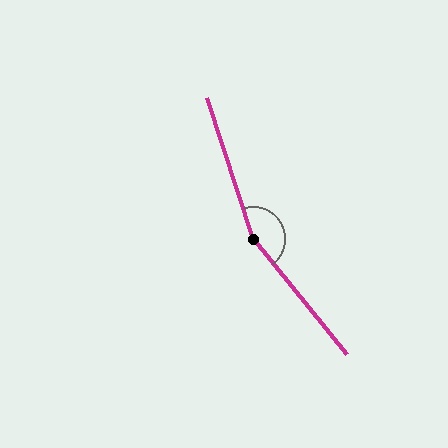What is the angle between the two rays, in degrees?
Approximately 160 degrees.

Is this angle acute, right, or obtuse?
It is obtuse.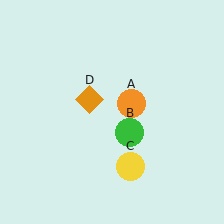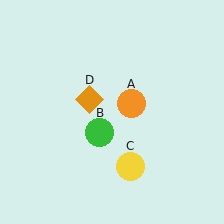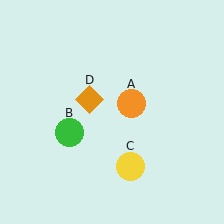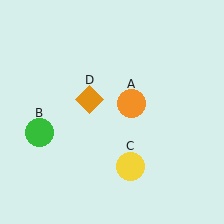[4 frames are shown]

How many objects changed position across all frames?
1 object changed position: green circle (object B).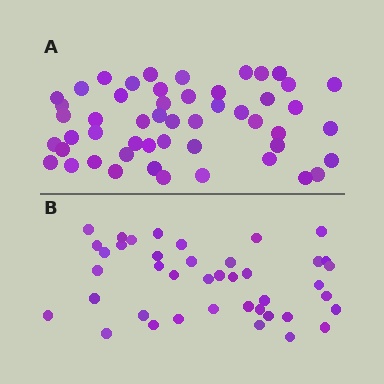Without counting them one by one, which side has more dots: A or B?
Region A (the top region) has more dots.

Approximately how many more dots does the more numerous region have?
Region A has roughly 10 or so more dots than region B.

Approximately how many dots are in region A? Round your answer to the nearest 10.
About 50 dots. (The exact count is 51, which rounds to 50.)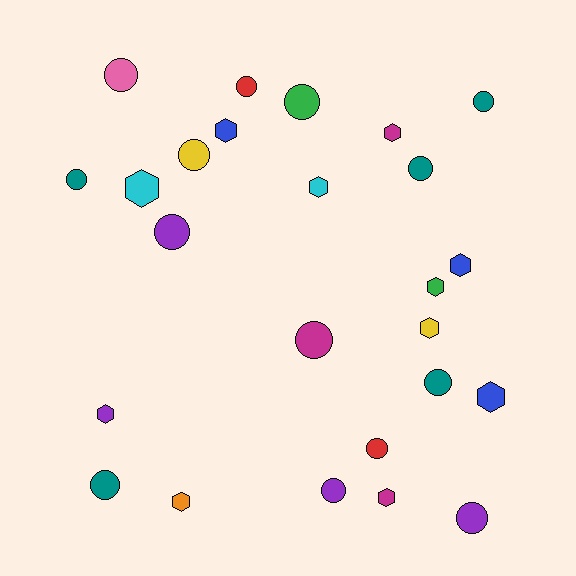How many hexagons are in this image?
There are 11 hexagons.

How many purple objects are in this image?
There are 4 purple objects.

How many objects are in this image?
There are 25 objects.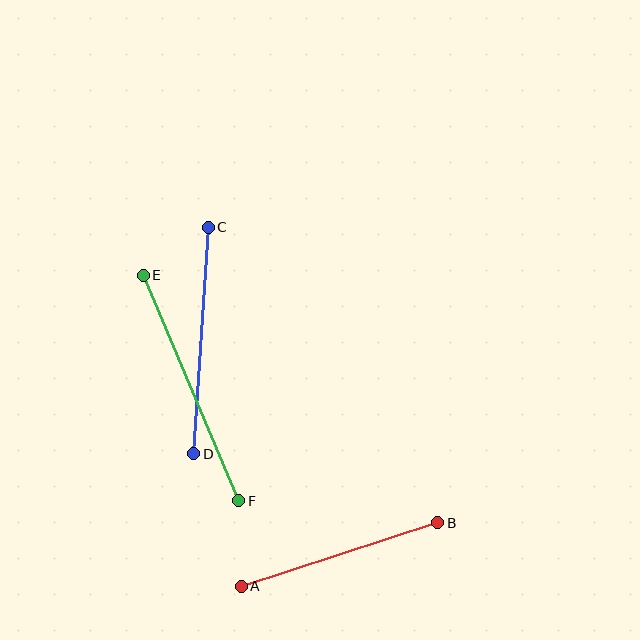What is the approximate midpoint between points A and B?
The midpoint is at approximately (339, 554) pixels.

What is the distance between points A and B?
The distance is approximately 207 pixels.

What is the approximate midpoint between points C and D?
The midpoint is at approximately (201, 340) pixels.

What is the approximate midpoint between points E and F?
The midpoint is at approximately (191, 388) pixels.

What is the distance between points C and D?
The distance is approximately 227 pixels.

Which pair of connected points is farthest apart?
Points E and F are farthest apart.